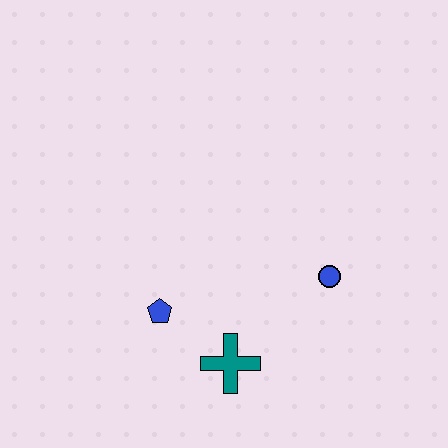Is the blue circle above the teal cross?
Yes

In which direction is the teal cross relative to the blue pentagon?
The teal cross is to the right of the blue pentagon.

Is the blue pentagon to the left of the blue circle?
Yes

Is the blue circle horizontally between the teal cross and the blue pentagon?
No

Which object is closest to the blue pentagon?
The teal cross is closest to the blue pentagon.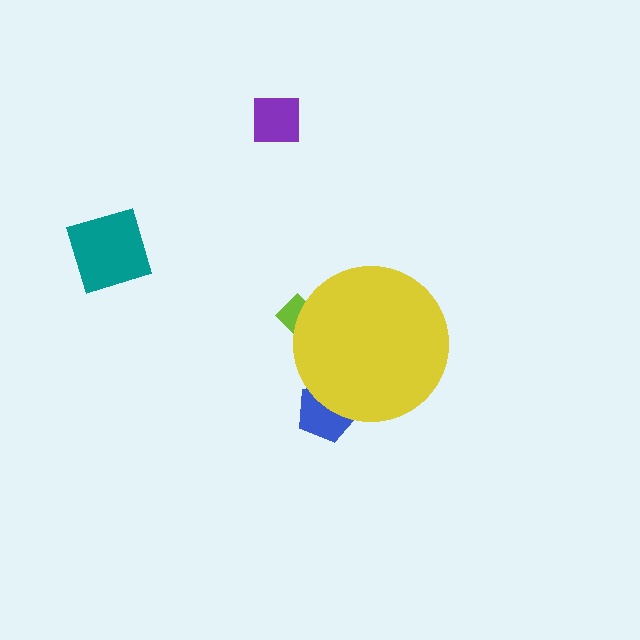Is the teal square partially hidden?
No, the teal square is fully visible.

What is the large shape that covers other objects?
A yellow circle.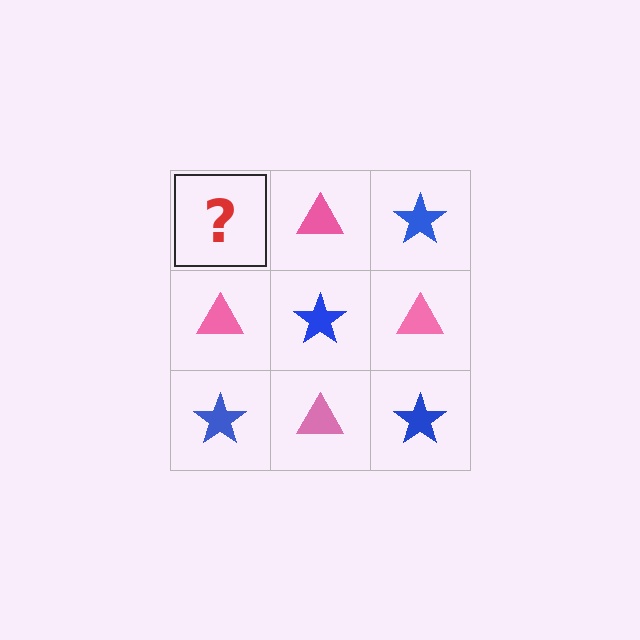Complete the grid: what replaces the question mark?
The question mark should be replaced with a blue star.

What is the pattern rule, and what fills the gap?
The rule is that it alternates blue star and pink triangle in a checkerboard pattern. The gap should be filled with a blue star.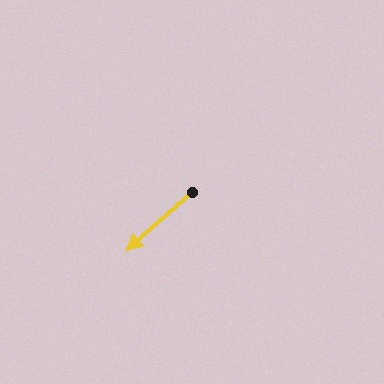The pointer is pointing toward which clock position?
Roughly 8 o'clock.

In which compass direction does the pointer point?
Southwest.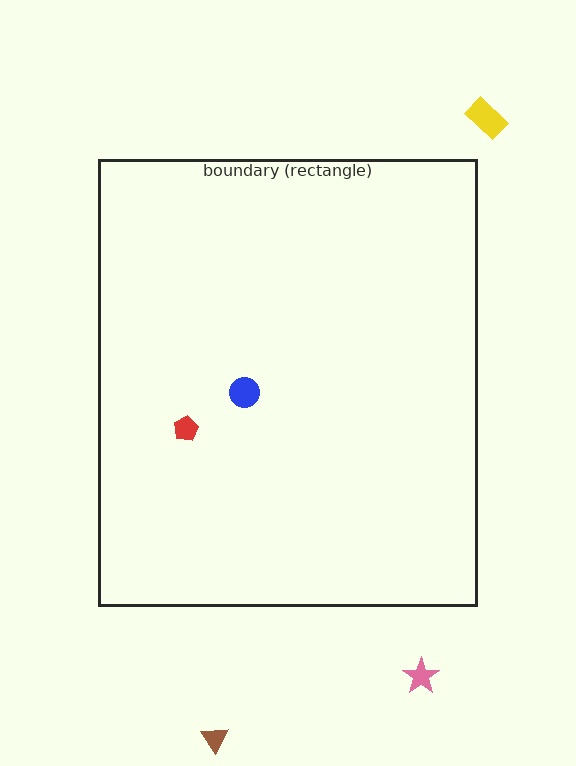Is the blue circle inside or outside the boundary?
Inside.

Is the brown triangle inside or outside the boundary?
Outside.